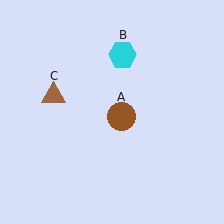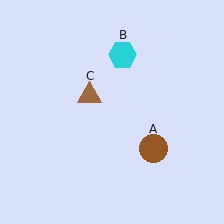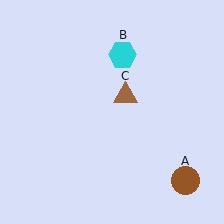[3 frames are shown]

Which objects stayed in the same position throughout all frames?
Cyan hexagon (object B) remained stationary.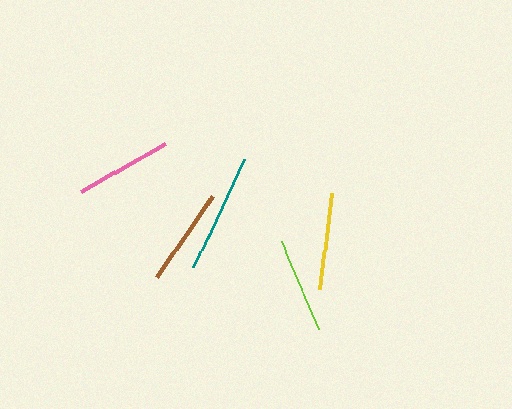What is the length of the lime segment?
The lime segment is approximately 95 pixels long.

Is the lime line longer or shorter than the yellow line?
The yellow line is longer than the lime line.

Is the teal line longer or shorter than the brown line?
The teal line is longer than the brown line.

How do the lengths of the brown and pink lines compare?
The brown and pink lines are approximately the same length.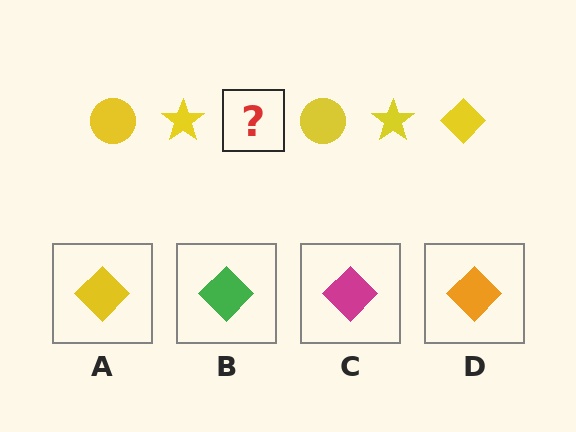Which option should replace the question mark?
Option A.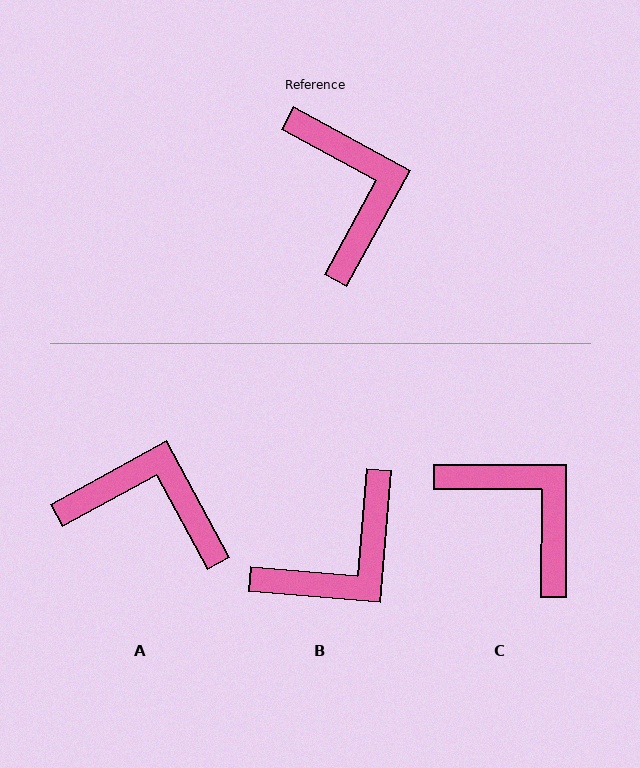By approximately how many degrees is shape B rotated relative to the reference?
Approximately 66 degrees clockwise.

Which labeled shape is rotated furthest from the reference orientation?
B, about 66 degrees away.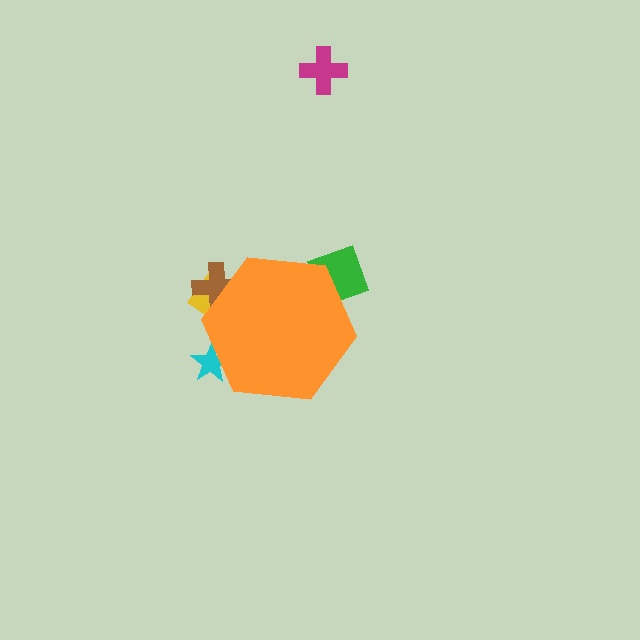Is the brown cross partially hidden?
Yes, the brown cross is partially hidden behind the orange hexagon.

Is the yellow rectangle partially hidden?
Yes, the yellow rectangle is partially hidden behind the orange hexagon.